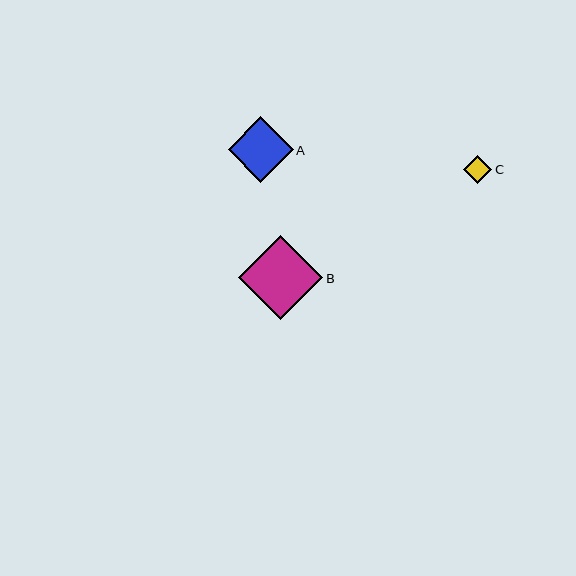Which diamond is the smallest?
Diamond C is the smallest with a size of approximately 29 pixels.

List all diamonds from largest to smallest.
From largest to smallest: B, A, C.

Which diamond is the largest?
Diamond B is the largest with a size of approximately 85 pixels.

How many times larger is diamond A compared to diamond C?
Diamond A is approximately 2.3 times the size of diamond C.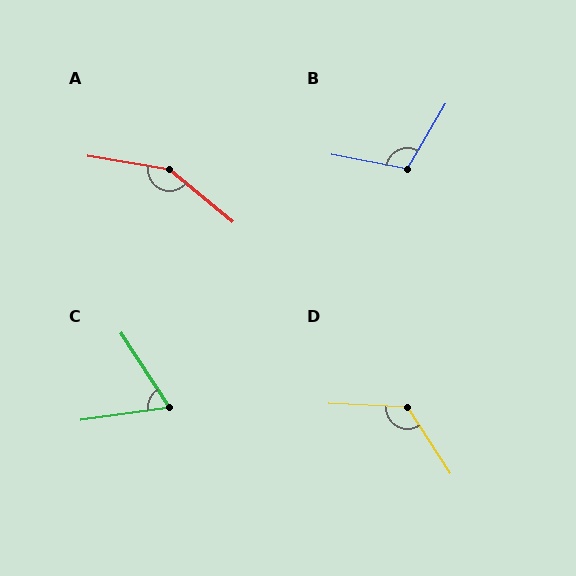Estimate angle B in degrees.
Approximately 110 degrees.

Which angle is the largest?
A, at approximately 150 degrees.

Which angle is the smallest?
C, at approximately 65 degrees.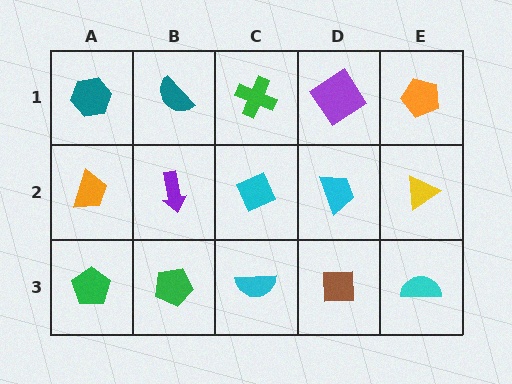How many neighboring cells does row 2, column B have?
4.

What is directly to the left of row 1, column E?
A purple diamond.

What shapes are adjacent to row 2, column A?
A teal hexagon (row 1, column A), a green pentagon (row 3, column A), a purple arrow (row 2, column B).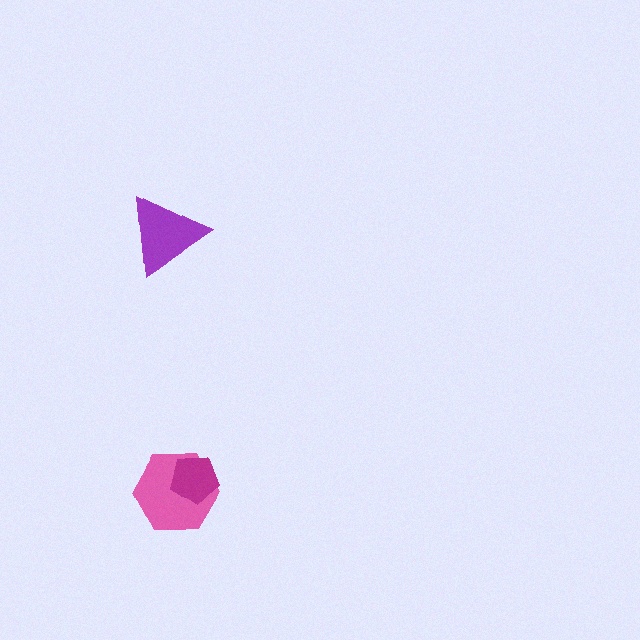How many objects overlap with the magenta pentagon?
1 object overlaps with the magenta pentagon.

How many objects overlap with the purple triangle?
0 objects overlap with the purple triangle.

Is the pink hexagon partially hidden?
Yes, it is partially covered by another shape.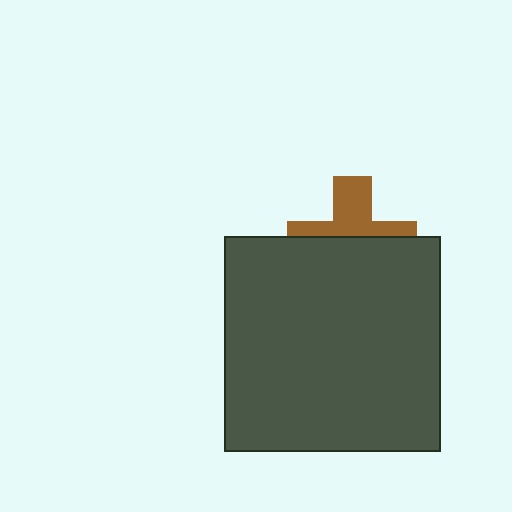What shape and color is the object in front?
The object in front is a dark gray square.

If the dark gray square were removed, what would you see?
You would see the complete brown cross.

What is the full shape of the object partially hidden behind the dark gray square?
The partially hidden object is a brown cross.